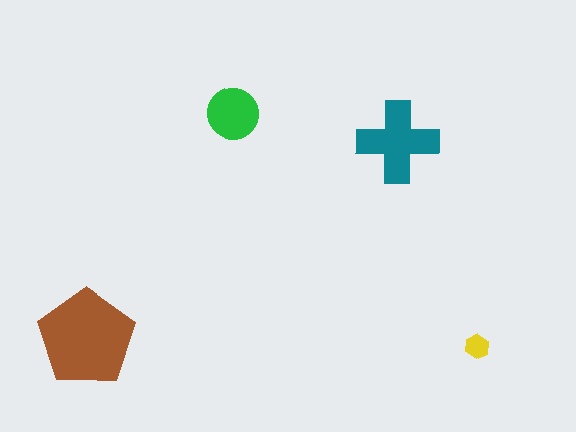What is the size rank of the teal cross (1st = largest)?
2nd.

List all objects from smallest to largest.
The yellow hexagon, the green circle, the teal cross, the brown pentagon.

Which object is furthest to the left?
The brown pentagon is leftmost.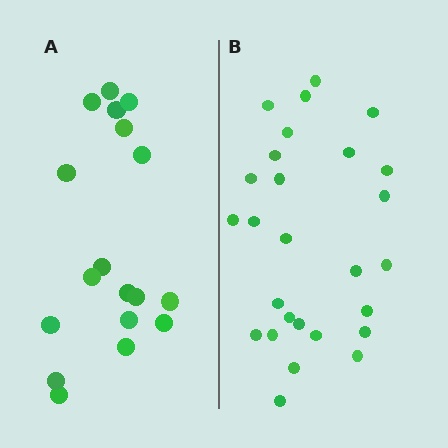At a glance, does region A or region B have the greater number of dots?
Region B (the right region) has more dots.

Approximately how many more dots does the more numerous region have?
Region B has roughly 8 or so more dots than region A.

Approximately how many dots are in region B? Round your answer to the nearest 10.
About 30 dots. (The exact count is 27, which rounds to 30.)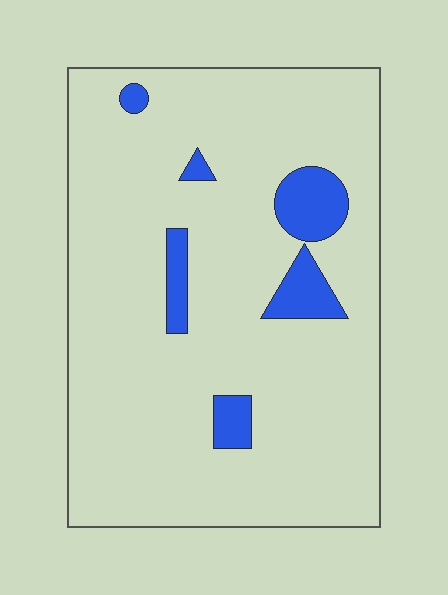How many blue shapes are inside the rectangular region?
6.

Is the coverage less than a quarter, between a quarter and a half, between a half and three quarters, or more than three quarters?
Less than a quarter.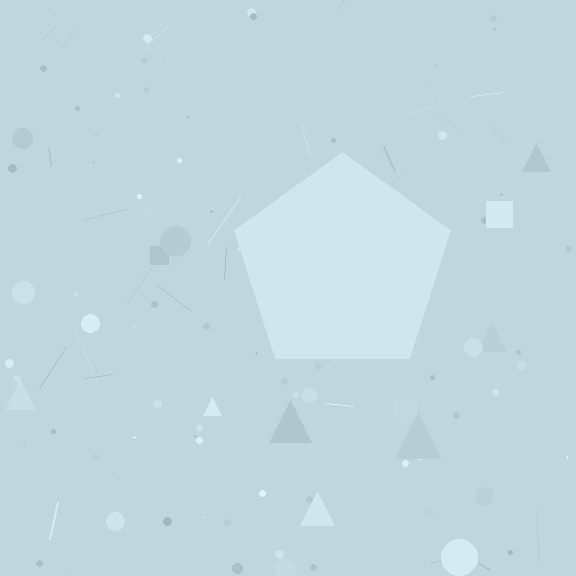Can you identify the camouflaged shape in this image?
The camouflaged shape is a pentagon.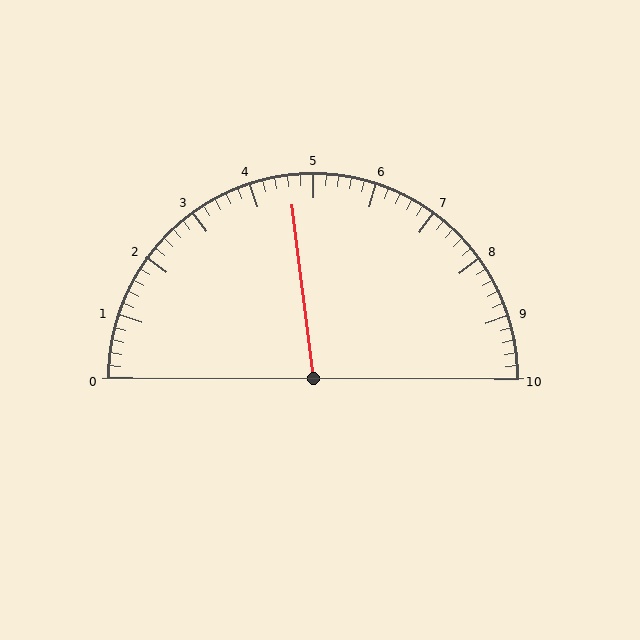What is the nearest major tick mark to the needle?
The nearest major tick mark is 5.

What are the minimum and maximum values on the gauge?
The gauge ranges from 0 to 10.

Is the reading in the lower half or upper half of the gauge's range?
The reading is in the lower half of the range (0 to 10).